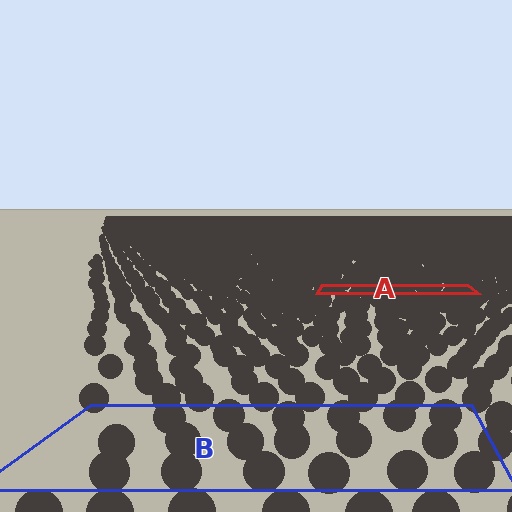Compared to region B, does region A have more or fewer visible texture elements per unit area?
Region A has more texture elements per unit area — they are packed more densely because it is farther away.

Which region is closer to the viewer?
Region B is closer. The texture elements there are larger and more spread out.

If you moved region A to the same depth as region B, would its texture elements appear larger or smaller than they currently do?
They would appear larger. At a closer depth, the same texture elements are projected at a bigger on-screen size.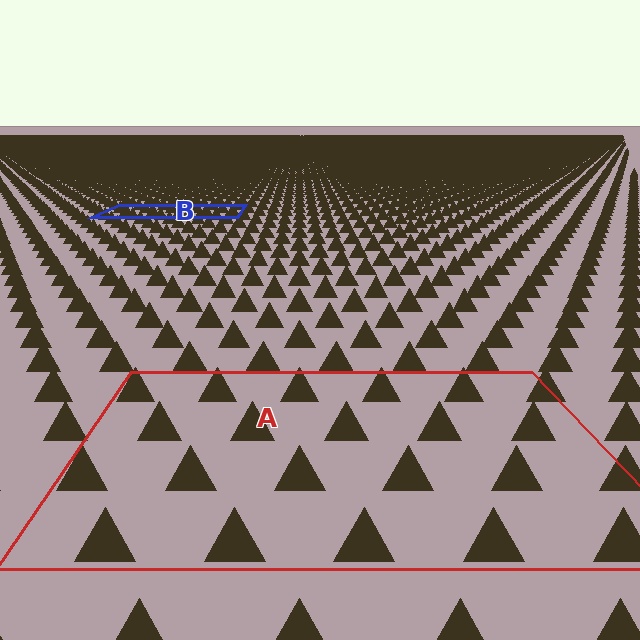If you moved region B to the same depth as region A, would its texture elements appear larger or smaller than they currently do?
They would appear larger. At a closer depth, the same texture elements are projected at a bigger on-screen size.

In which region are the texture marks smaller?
The texture marks are smaller in region B, because it is farther away.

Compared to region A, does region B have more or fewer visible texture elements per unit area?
Region B has more texture elements per unit area — they are packed more densely because it is farther away.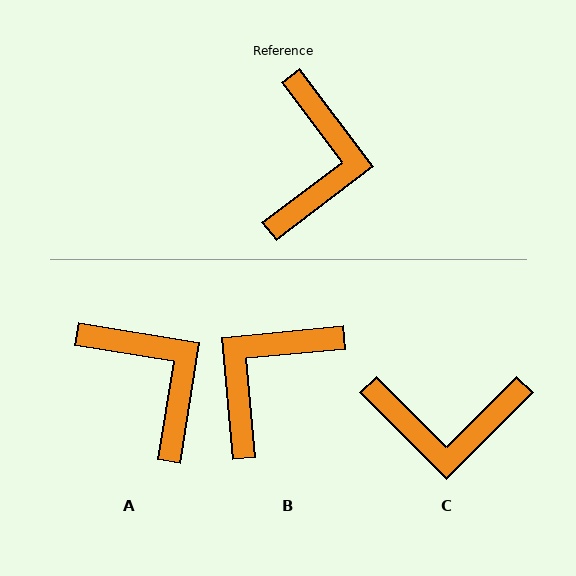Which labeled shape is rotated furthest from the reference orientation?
B, about 148 degrees away.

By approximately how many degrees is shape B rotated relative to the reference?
Approximately 148 degrees counter-clockwise.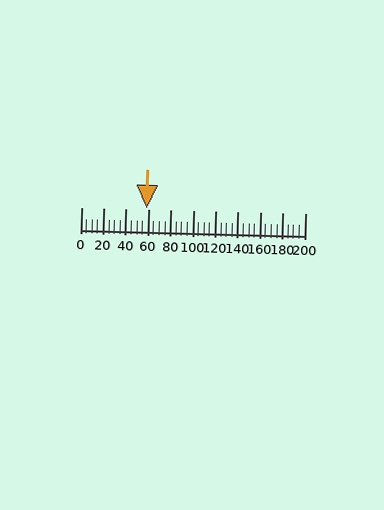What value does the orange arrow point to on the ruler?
The orange arrow points to approximately 59.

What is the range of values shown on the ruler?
The ruler shows values from 0 to 200.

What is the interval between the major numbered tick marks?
The major tick marks are spaced 20 units apart.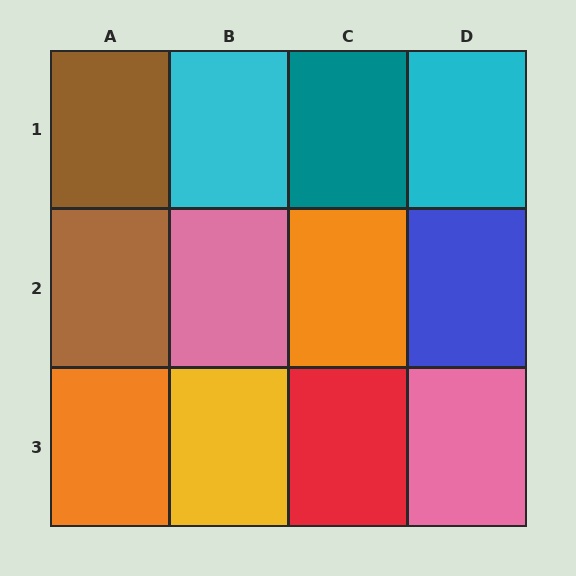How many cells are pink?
2 cells are pink.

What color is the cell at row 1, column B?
Cyan.